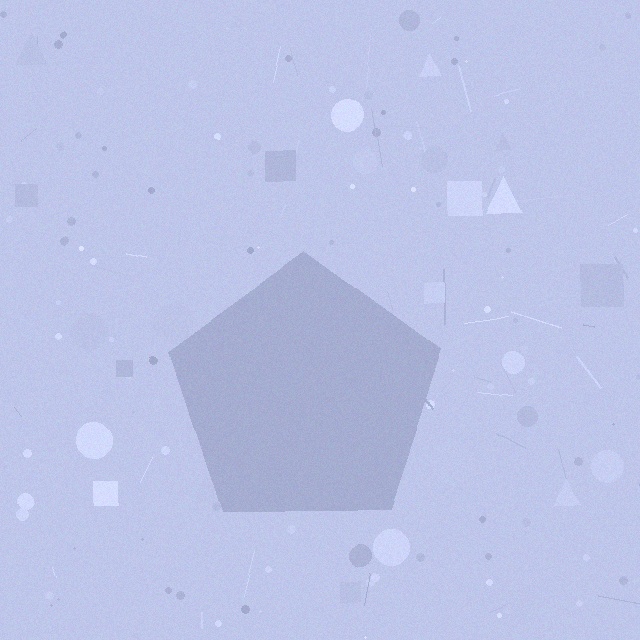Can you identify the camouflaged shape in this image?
The camouflaged shape is a pentagon.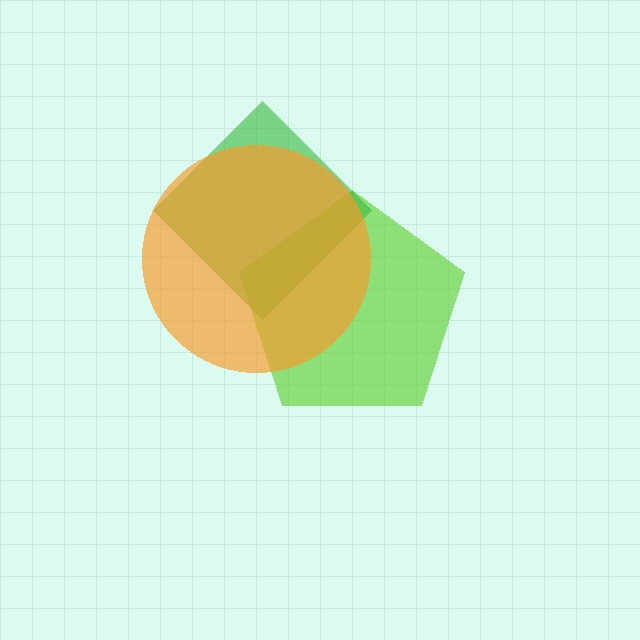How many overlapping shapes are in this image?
There are 3 overlapping shapes in the image.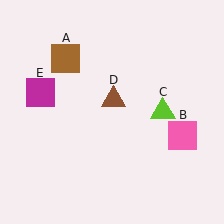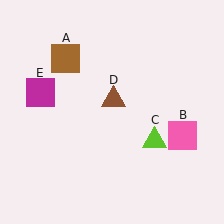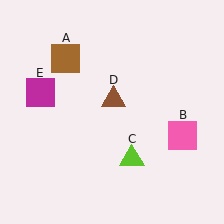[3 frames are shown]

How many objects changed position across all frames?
1 object changed position: lime triangle (object C).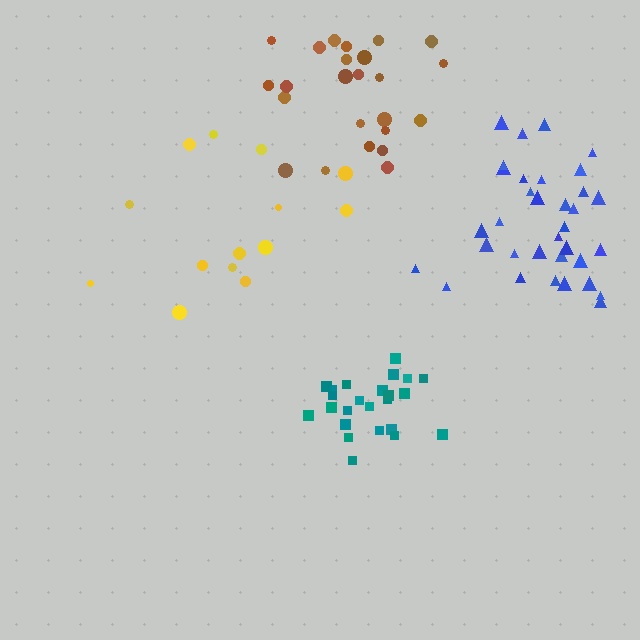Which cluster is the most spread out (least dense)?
Yellow.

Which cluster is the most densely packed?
Teal.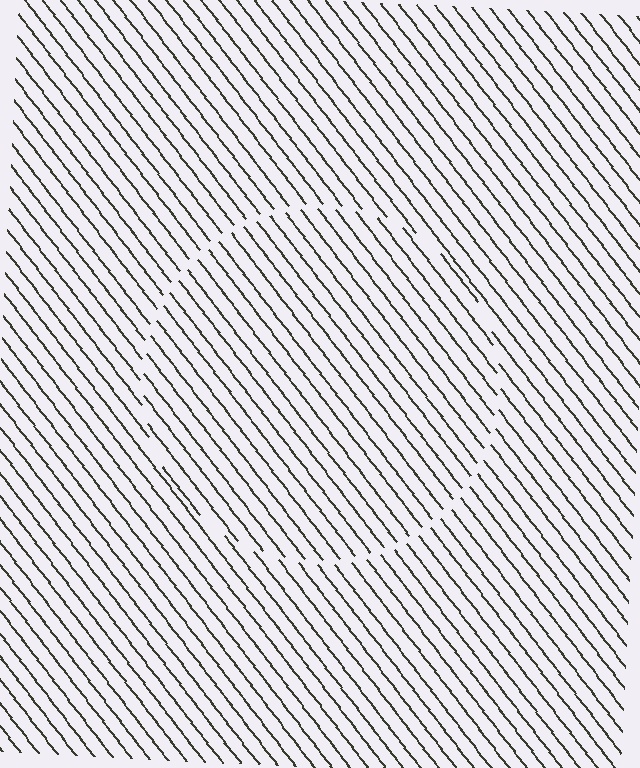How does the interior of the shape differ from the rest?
The interior of the shape contains the same grating, shifted by half a period — the contour is defined by the phase discontinuity where line-ends from the inner and outer gratings abut.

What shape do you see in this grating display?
An illusory circle. The interior of the shape contains the same grating, shifted by half a period — the contour is defined by the phase discontinuity where line-ends from the inner and outer gratings abut.